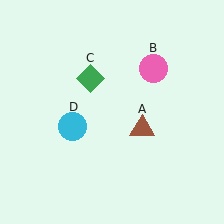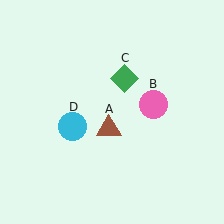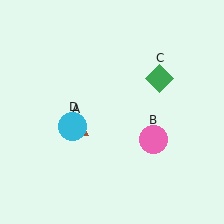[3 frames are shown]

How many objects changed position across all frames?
3 objects changed position: brown triangle (object A), pink circle (object B), green diamond (object C).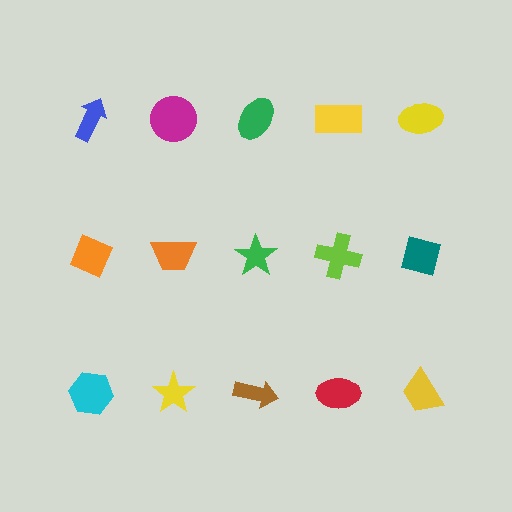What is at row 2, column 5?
A teal diamond.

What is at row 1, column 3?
A green ellipse.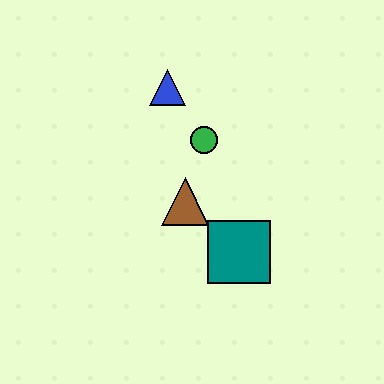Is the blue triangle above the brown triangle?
Yes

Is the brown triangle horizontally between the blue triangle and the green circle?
Yes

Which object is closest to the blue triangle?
The green circle is closest to the blue triangle.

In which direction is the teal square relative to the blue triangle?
The teal square is below the blue triangle.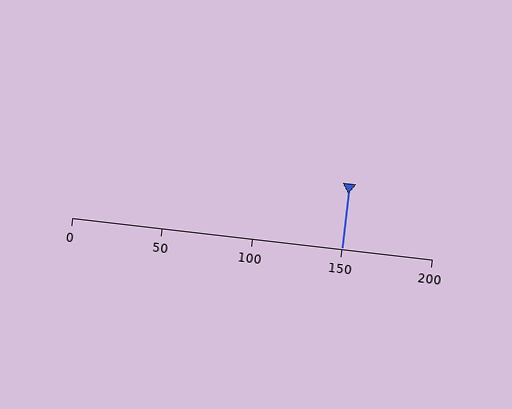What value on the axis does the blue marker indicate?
The marker indicates approximately 150.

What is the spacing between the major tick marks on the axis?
The major ticks are spaced 50 apart.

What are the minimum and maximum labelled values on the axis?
The axis runs from 0 to 200.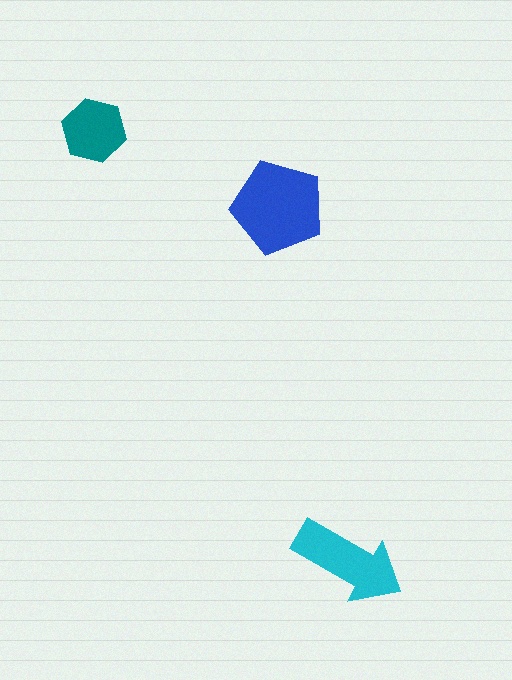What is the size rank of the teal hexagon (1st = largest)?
3rd.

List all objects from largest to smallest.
The blue pentagon, the cyan arrow, the teal hexagon.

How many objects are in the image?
There are 3 objects in the image.